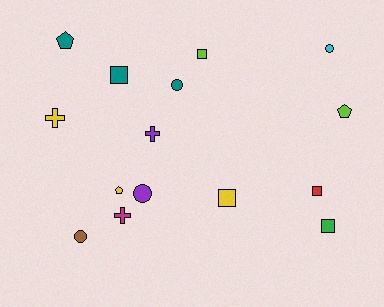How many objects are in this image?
There are 15 objects.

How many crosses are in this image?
There are 3 crosses.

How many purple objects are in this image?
There are 2 purple objects.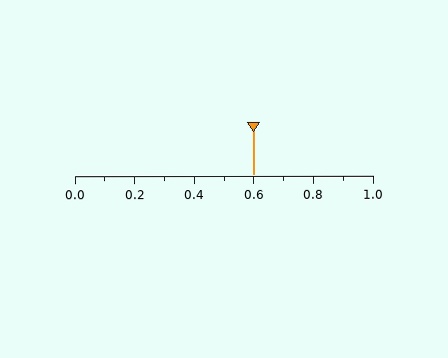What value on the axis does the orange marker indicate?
The marker indicates approximately 0.6.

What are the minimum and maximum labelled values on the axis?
The axis runs from 0.0 to 1.0.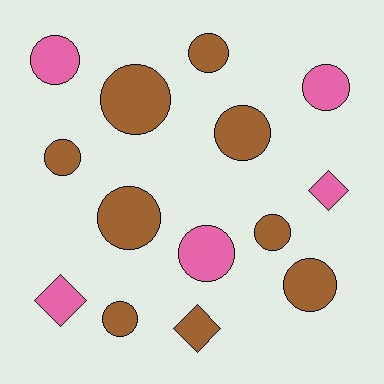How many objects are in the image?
There are 14 objects.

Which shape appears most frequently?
Circle, with 11 objects.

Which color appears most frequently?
Brown, with 9 objects.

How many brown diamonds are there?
There is 1 brown diamond.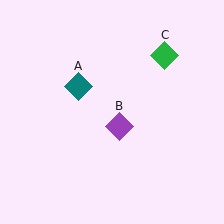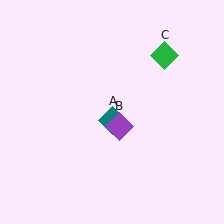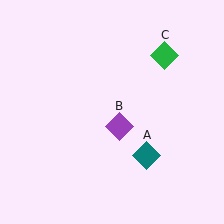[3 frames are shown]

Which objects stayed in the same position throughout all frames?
Purple diamond (object B) and green diamond (object C) remained stationary.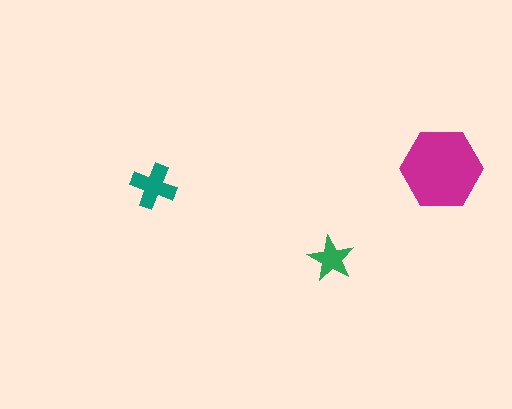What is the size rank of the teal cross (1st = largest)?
2nd.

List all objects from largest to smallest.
The magenta hexagon, the teal cross, the green star.